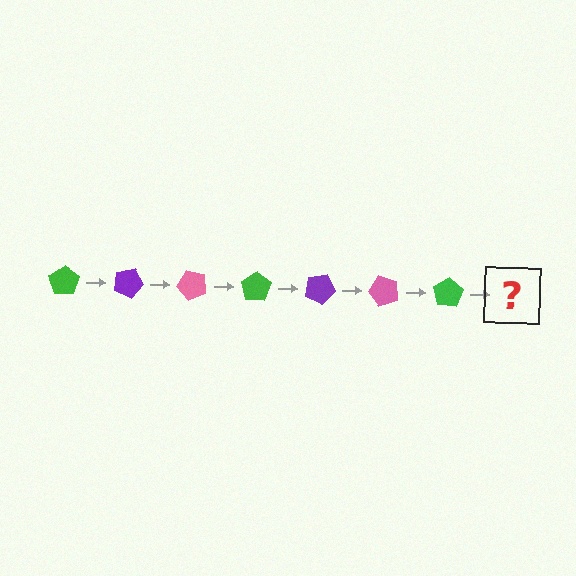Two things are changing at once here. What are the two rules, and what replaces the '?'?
The two rules are that it rotates 25 degrees each step and the color cycles through green, purple, and pink. The '?' should be a purple pentagon, rotated 175 degrees from the start.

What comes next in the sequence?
The next element should be a purple pentagon, rotated 175 degrees from the start.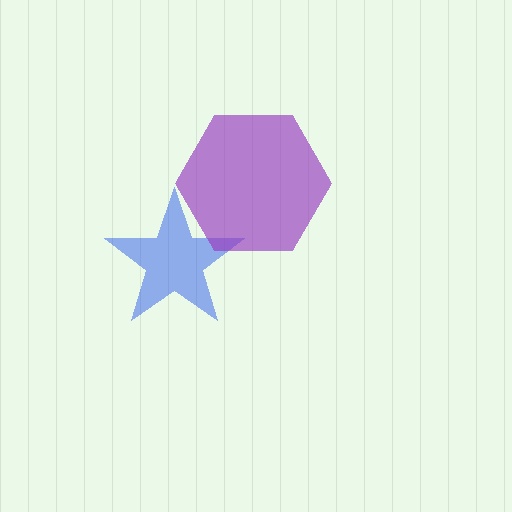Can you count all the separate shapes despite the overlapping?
Yes, there are 2 separate shapes.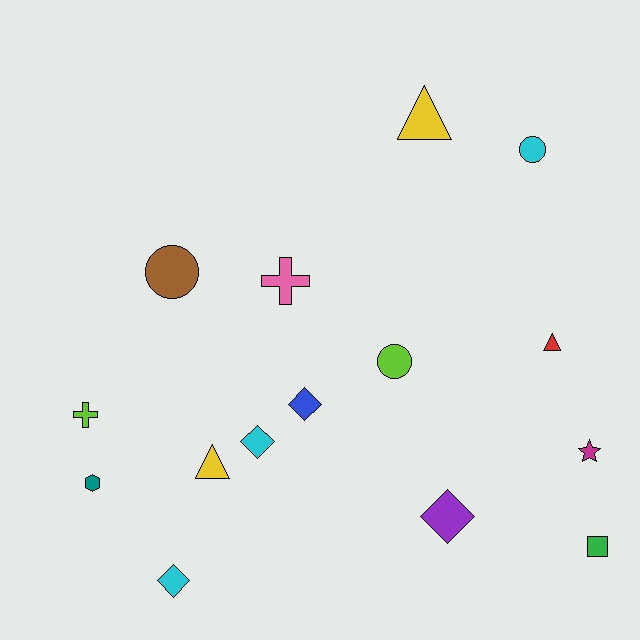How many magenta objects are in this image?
There is 1 magenta object.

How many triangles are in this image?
There are 3 triangles.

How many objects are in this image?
There are 15 objects.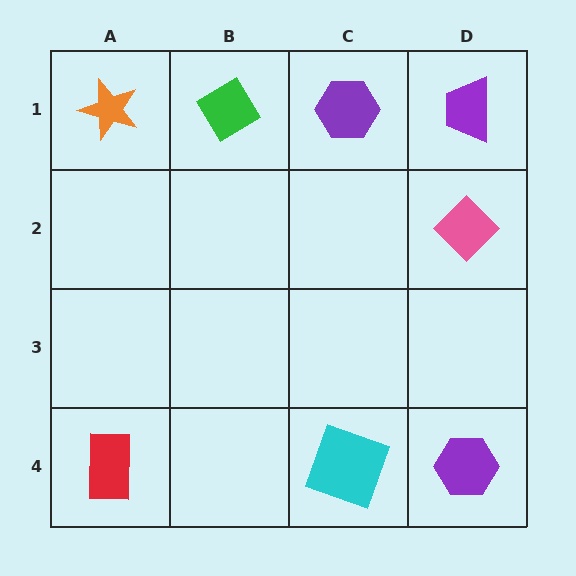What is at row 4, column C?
A cyan square.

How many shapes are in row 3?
0 shapes.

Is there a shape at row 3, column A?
No, that cell is empty.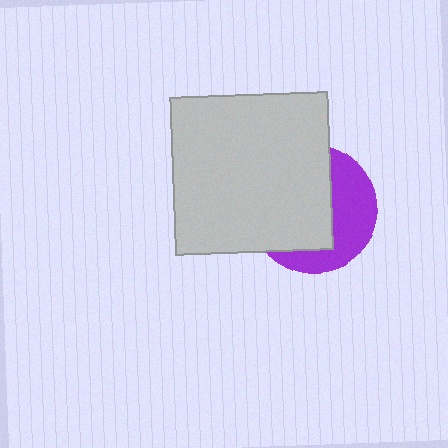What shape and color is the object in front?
The object in front is a light gray square.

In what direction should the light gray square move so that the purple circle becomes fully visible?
The light gray square should move left. That is the shortest direction to clear the overlap and leave the purple circle fully visible.